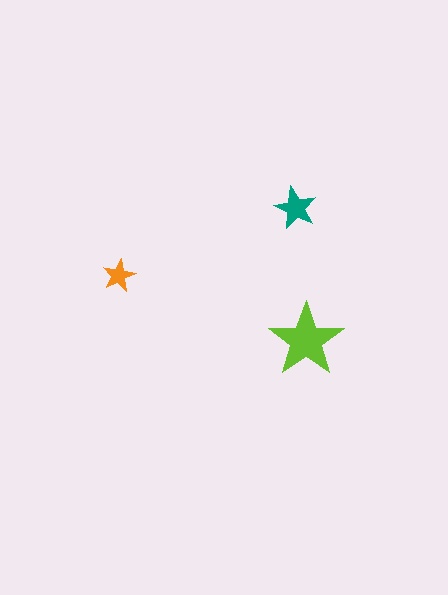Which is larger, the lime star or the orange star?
The lime one.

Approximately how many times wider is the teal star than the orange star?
About 1.5 times wider.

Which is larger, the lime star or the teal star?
The lime one.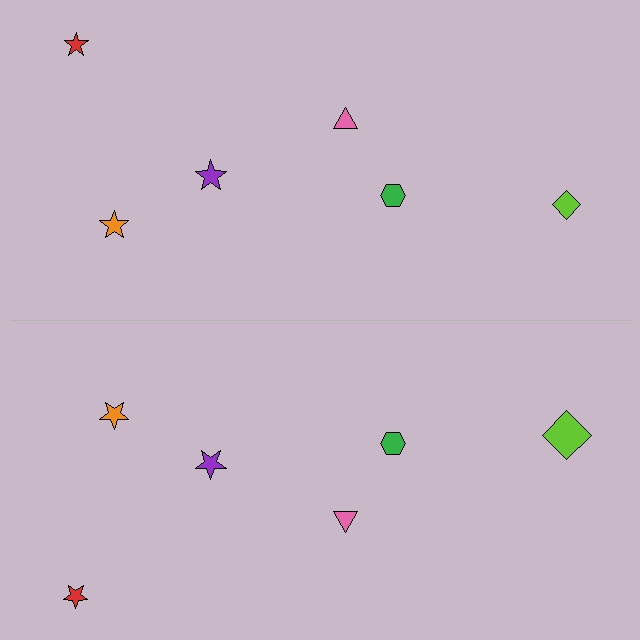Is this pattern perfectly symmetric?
No, the pattern is not perfectly symmetric. The lime diamond on the bottom side has a different size than its mirror counterpart.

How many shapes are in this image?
There are 12 shapes in this image.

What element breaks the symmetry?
The lime diamond on the bottom side has a different size than its mirror counterpart.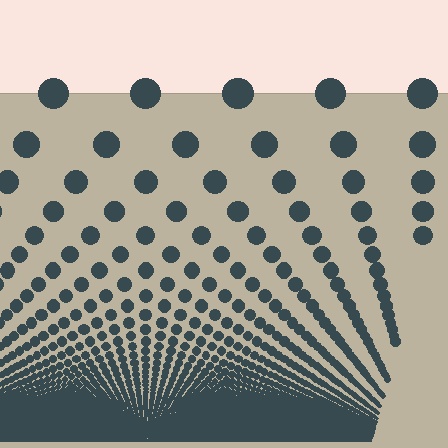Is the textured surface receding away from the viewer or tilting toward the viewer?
The surface appears to tilt toward the viewer. Texture elements get larger and sparser toward the top.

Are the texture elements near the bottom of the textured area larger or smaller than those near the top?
Smaller. The gradient is inverted — elements near the bottom are smaller and denser.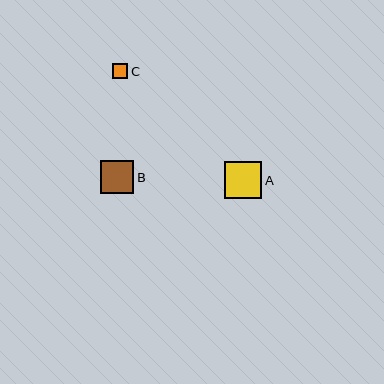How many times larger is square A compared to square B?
Square A is approximately 1.1 times the size of square B.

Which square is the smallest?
Square C is the smallest with a size of approximately 16 pixels.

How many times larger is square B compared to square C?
Square B is approximately 2.1 times the size of square C.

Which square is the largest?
Square A is the largest with a size of approximately 37 pixels.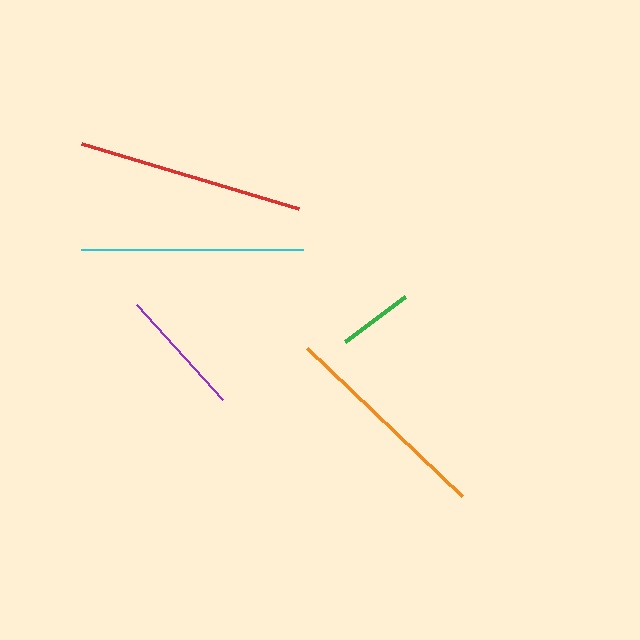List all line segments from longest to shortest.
From longest to shortest: red, cyan, orange, purple, green.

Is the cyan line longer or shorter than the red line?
The red line is longer than the cyan line.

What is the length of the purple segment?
The purple segment is approximately 128 pixels long.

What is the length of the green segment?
The green segment is approximately 75 pixels long.